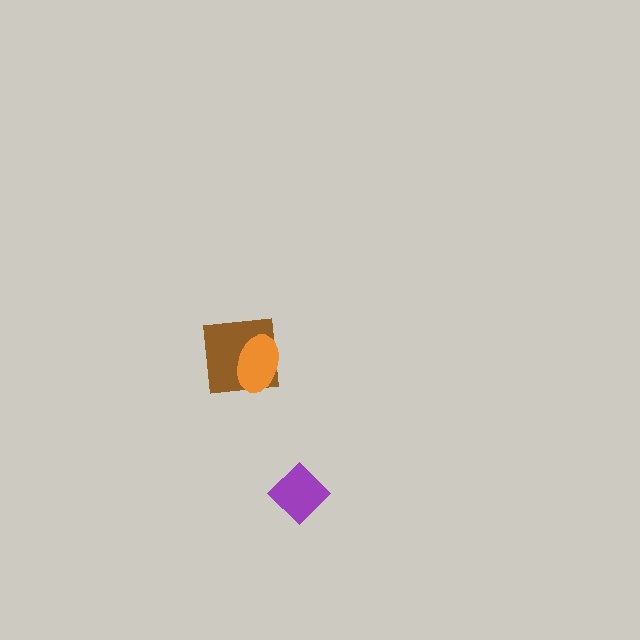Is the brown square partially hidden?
Yes, it is partially covered by another shape.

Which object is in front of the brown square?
The orange ellipse is in front of the brown square.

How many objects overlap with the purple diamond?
0 objects overlap with the purple diamond.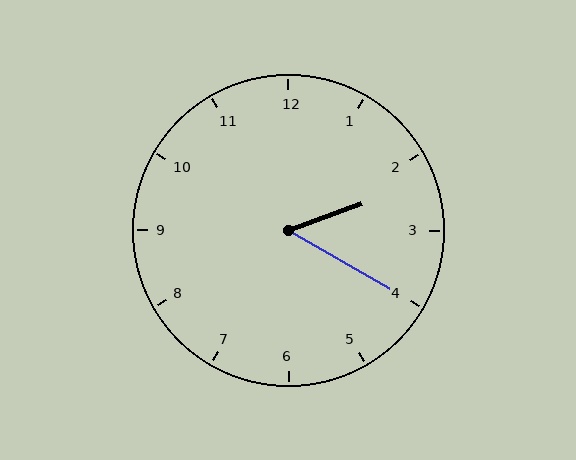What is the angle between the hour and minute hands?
Approximately 50 degrees.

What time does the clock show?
2:20.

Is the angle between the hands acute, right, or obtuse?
It is acute.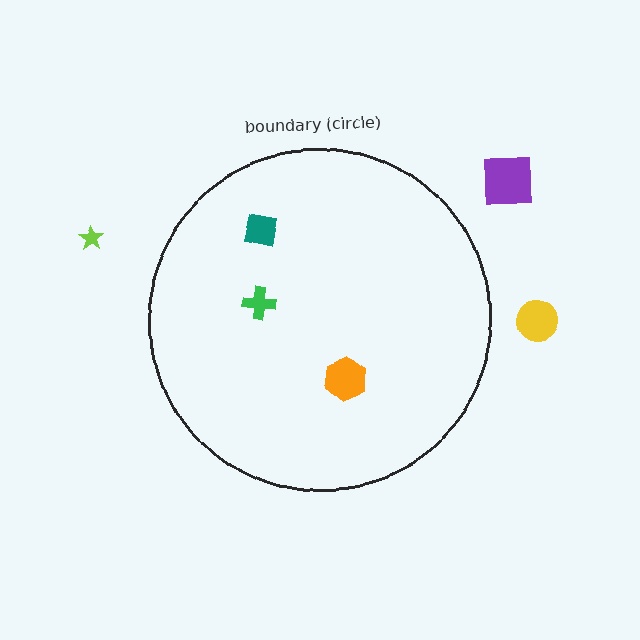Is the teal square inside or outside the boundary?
Inside.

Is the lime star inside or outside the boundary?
Outside.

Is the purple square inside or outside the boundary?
Outside.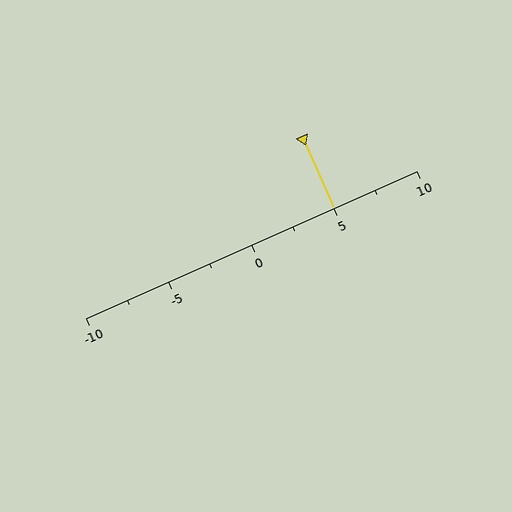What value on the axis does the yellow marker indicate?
The marker indicates approximately 5.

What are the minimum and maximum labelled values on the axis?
The axis runs from -10 to 10.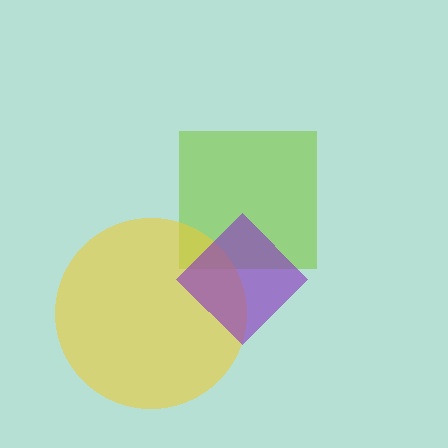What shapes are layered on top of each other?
The layered shapes are: a lime square, a yellow circle, a purple diamond.